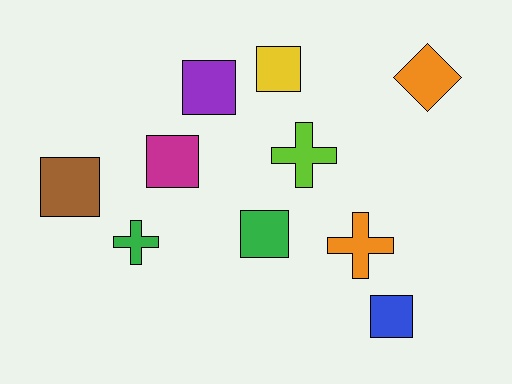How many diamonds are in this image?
There is 1 diamond.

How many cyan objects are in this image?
There are no cyan objects.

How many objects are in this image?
There are 10 objects.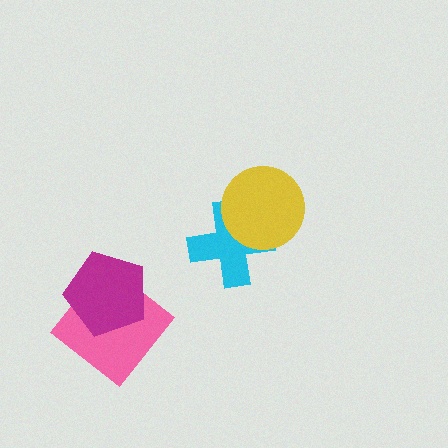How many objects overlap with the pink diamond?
1 object overlaps with the pink diamond.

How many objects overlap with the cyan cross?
1 object overlaps with the cyan cross.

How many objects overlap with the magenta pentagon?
1 object overlaps with the magenta pentagon.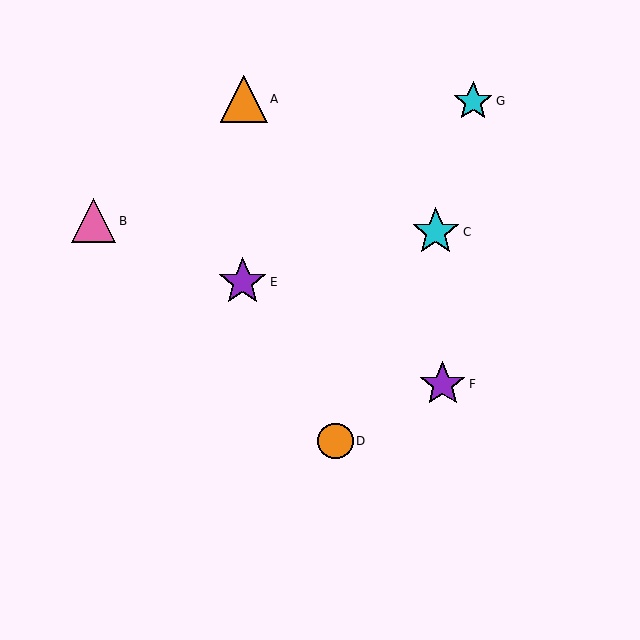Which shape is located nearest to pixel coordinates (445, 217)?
The cyan star (labeled C) at (436, 232) is nearest to that location.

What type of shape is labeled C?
Shape C is a cyan star.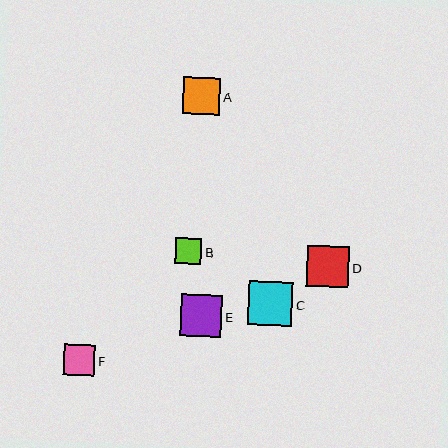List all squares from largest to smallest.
From largest to smallest: C, D, E, A, F, B.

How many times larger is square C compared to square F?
Square C is approximately 1.4 times the size of square F.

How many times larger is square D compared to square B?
Square D is approximately 1.6 times the size of square B.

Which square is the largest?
Square C is the largest with a size of approximately 44 pixels.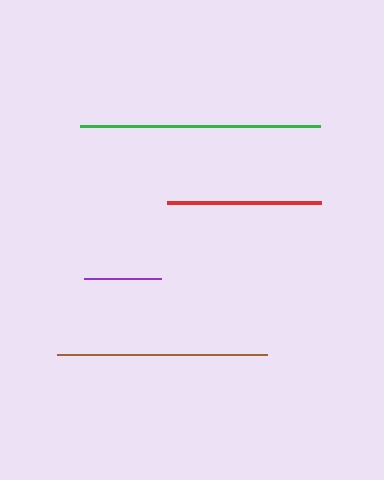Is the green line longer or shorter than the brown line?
The green line is longer than the brown line.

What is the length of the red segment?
The red segment is approximately 154 pixels long.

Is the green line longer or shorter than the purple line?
The green line is longer than the purple line.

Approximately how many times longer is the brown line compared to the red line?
The brown line is approximately 1.4 times the length of the red line.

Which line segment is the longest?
The green line is the longest at approximately 240 pixels.